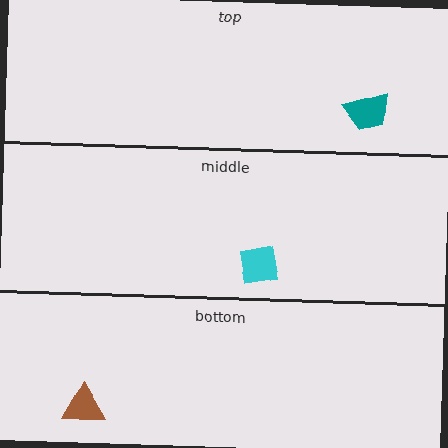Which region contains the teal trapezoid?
The top region.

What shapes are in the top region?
The teal trapezoid.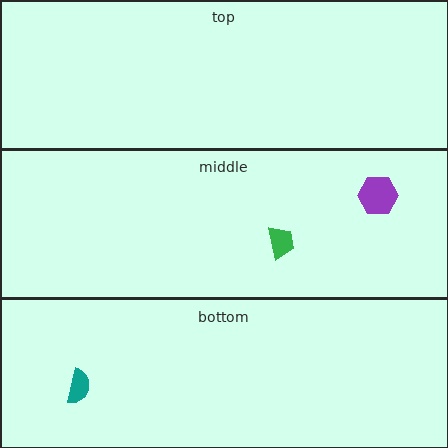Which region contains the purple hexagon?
The middle region.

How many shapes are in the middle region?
2.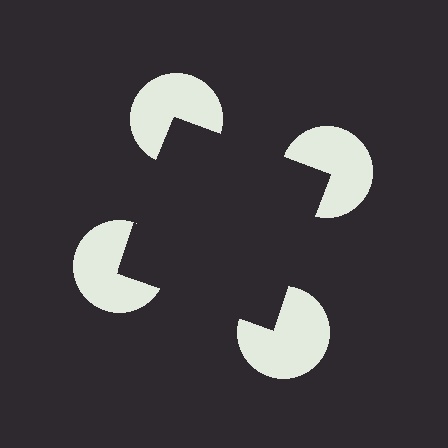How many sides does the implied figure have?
4 sides.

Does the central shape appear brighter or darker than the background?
It typically appears slightly darker than the background, even though no actual brightness change is drawn.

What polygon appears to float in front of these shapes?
An illusory square — its edges are inferred from the aligned wedge cuts in the pac-man discs, not physically drawn.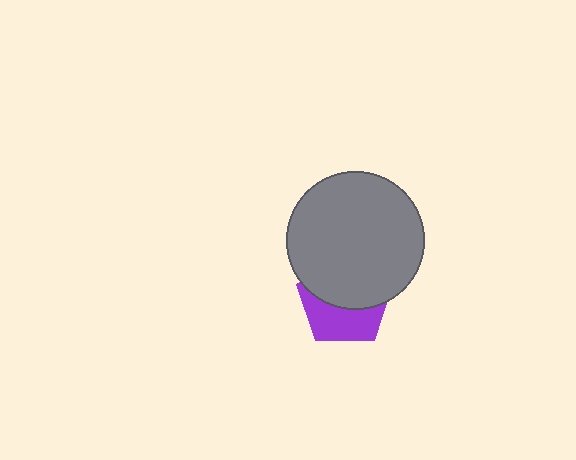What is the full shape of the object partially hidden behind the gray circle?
The partially hidden object is a purple pentagon.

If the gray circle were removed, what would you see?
You would see the complete purple pentagon.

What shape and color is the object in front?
The object in front is a gray circle.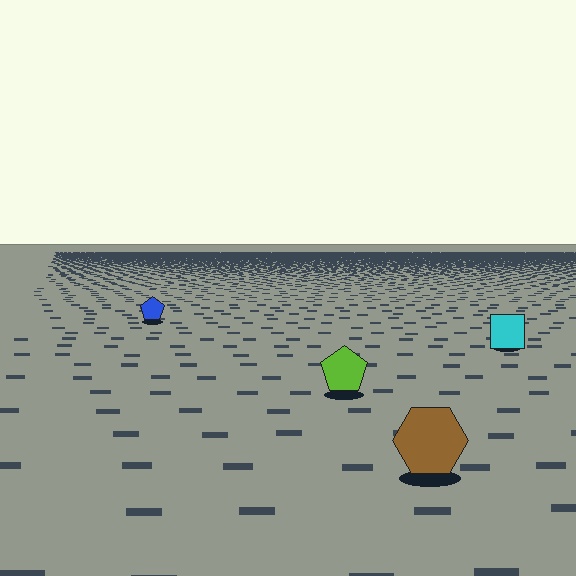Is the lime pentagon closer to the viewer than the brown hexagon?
No. The brown hexagon is closer — you can tell from the texture gradient: the ground texture is coarser near it.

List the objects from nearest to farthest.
From nearest to farthest: the brown hexagon, the lime pentagon, the cyan square, the blue pentagon.